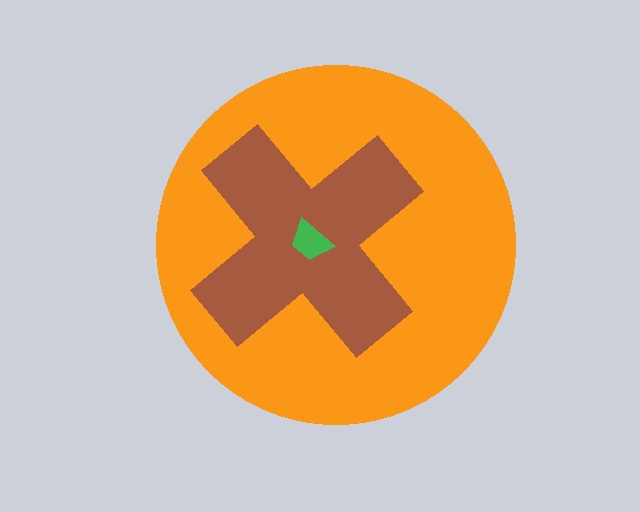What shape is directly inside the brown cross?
The green trapezoid.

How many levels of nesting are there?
3.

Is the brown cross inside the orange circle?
Yes.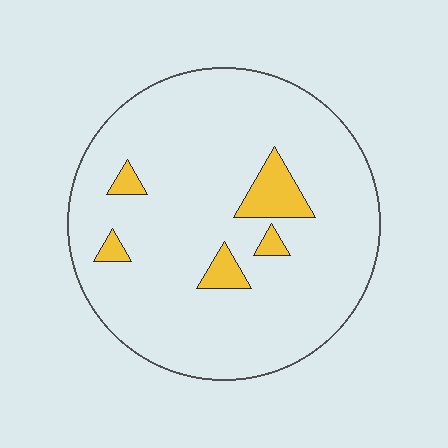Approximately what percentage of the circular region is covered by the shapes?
Approximately 10%.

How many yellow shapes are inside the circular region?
5.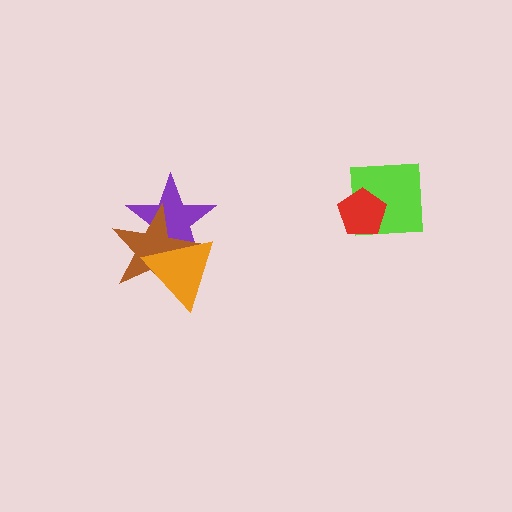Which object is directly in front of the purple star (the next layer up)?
The brown star is directly in front of the purple star.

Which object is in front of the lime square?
The red pentagon is in front of the lime square.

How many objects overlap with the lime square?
1 object overlaps with the lime square.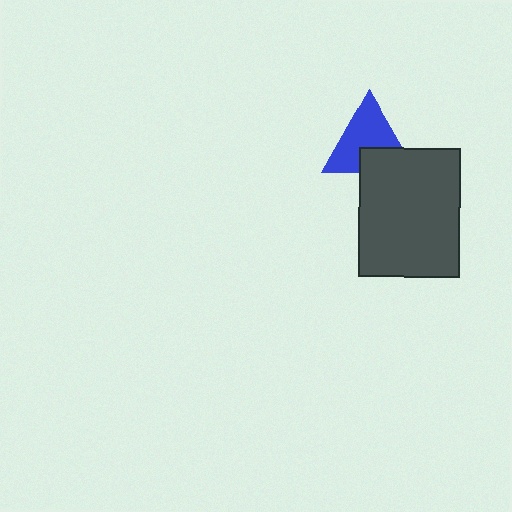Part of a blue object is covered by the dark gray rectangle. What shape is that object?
It is a triangle.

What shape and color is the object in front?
The object in front is a dark gray rectangle.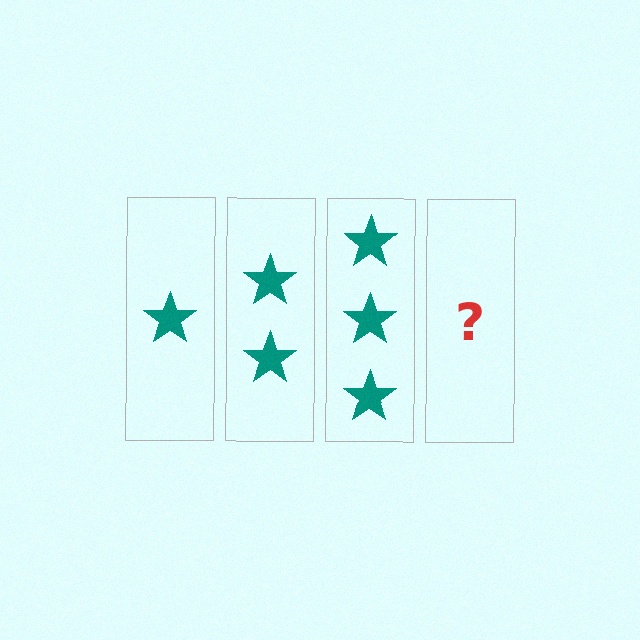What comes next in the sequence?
The next element should be 4 stars.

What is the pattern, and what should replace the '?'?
The pattern is that each step adds one more star. The '?' should be 4 stars.